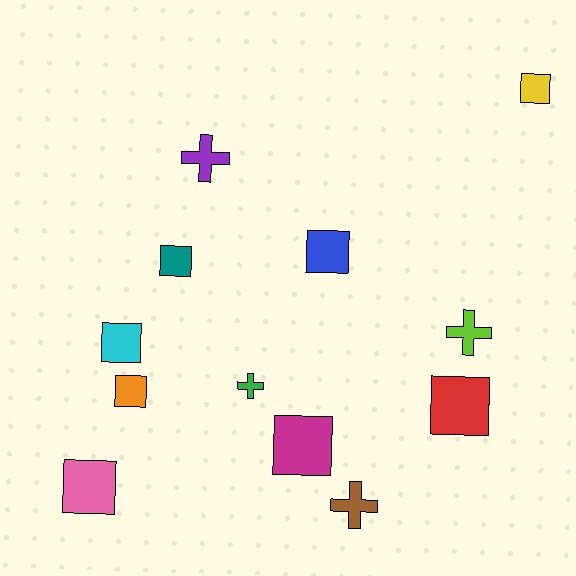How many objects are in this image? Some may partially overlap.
There are 12 objects.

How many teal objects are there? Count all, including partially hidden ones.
There is 1 teal object.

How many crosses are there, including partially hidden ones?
There are 4 crosses.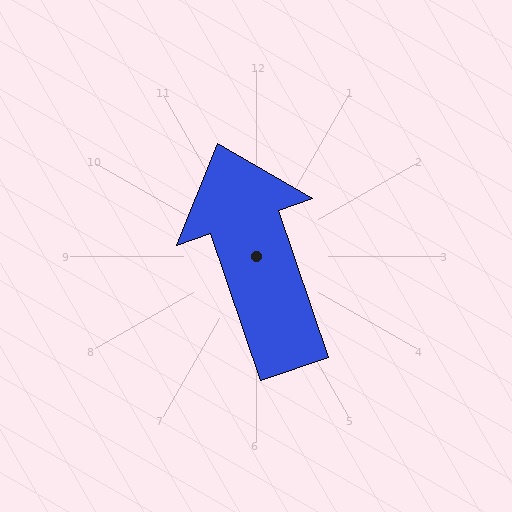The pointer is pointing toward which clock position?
Roughly 11 o'clock.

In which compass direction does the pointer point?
North.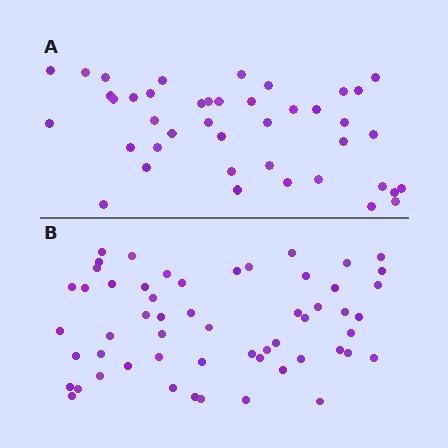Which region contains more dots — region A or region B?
Region B (the bottom region) has more dots.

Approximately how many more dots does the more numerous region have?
Region B has approximately 15 more dots than region A.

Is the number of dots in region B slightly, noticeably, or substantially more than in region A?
Region B has noticeably more, but not dramatically so. The ratio is roughly 1.3 to 1.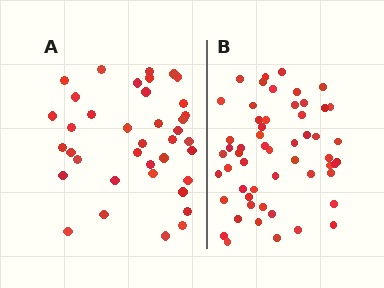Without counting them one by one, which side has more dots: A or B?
Region B (the right region) has more dots.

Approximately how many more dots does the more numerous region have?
Region B has approximately 15 more dots than region A.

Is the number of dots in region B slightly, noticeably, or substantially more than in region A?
Region B has noticeably more, but not dramatically so. The ratio is roughly 1.4 to 1.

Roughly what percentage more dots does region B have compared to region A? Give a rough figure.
About 45% more.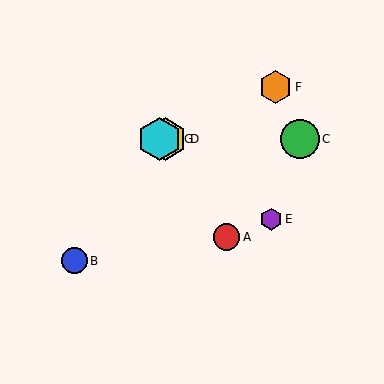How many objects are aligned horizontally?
3 objects (C, D, G) are aligned horizontally.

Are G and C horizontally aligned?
Yes, both are at y≈139.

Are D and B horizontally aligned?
No, D is at y≈139 and B is at y≈261.